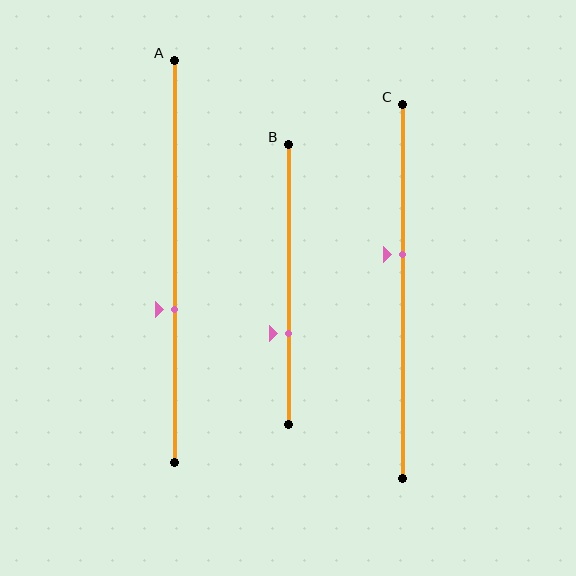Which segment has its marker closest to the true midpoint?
Segment C has its marker closest to the true midpoint.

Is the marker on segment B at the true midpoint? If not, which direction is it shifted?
No, the marker on segment B is shifted downward by about 18% of the segment length.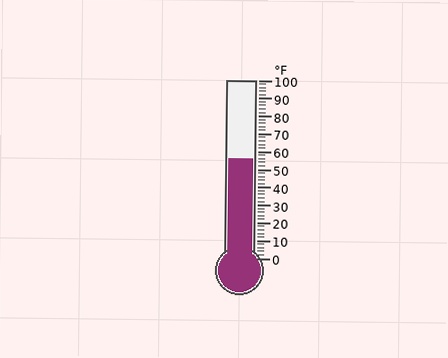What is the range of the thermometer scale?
The thermometer scale ranges from 0°F to 100°F.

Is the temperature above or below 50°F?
The temperature is above 50°F.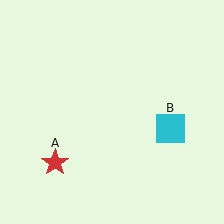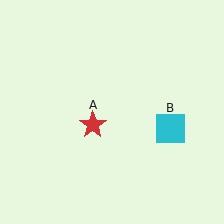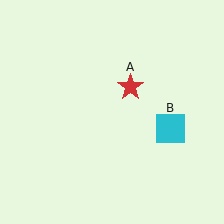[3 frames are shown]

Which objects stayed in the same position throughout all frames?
Cyan square (object B) remained stationary.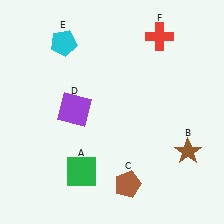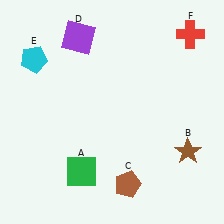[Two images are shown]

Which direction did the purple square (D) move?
The purple square (D) moved up.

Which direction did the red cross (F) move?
The red cross (F) moved right.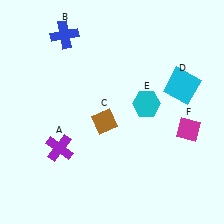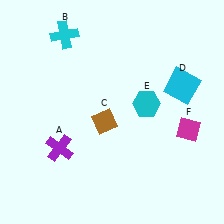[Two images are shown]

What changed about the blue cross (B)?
In Image 1, B is blue. In Image 2, it changed to cyan.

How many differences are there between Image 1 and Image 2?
There is 1 difference between the two images.